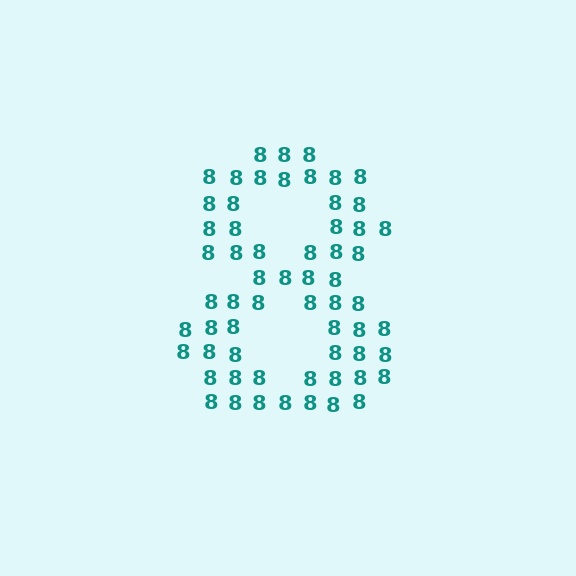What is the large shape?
The large shape is the digit 8.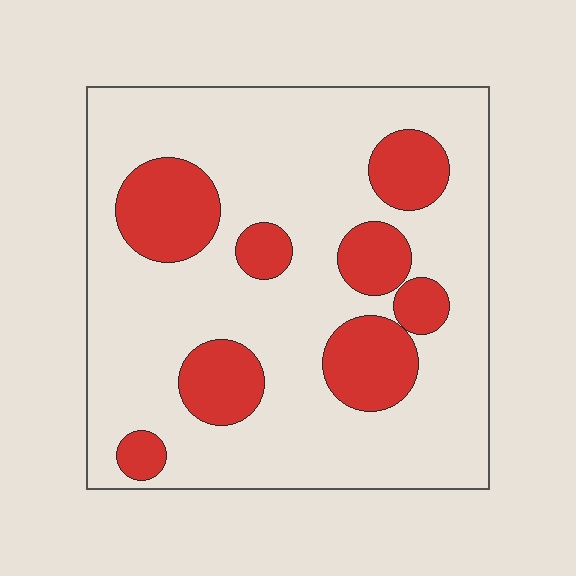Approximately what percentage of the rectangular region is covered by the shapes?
Approximately 25%.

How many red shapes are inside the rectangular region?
8.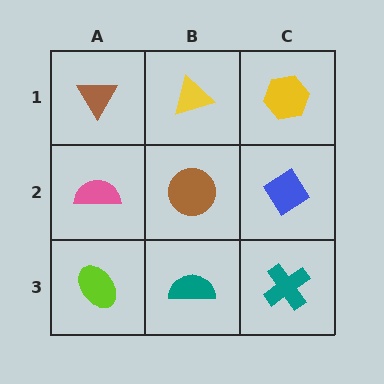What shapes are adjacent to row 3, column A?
A pink semicircle (row 2, column A), a teal semicircle (row 3, column B).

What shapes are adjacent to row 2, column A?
A brown triangle (row 1, column A), a lime ellipse (row 3, column A), a brown circle (row 2, column B).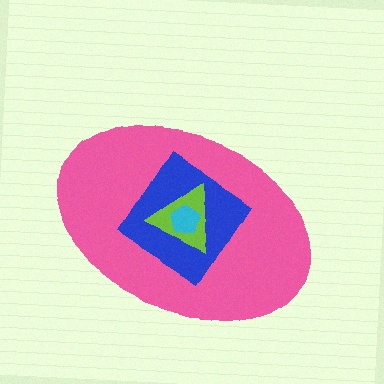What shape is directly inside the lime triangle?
The cyan pentagon.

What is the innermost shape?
The cyan pentagon.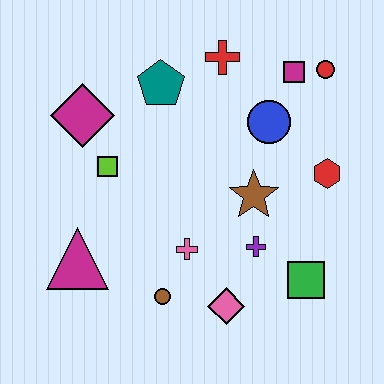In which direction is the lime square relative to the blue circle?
The lime square is to the left of the blue circle.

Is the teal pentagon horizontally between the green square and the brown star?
No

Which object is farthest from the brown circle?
The red circle is farthest from the brown circle.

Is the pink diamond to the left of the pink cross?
No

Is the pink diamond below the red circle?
Yes